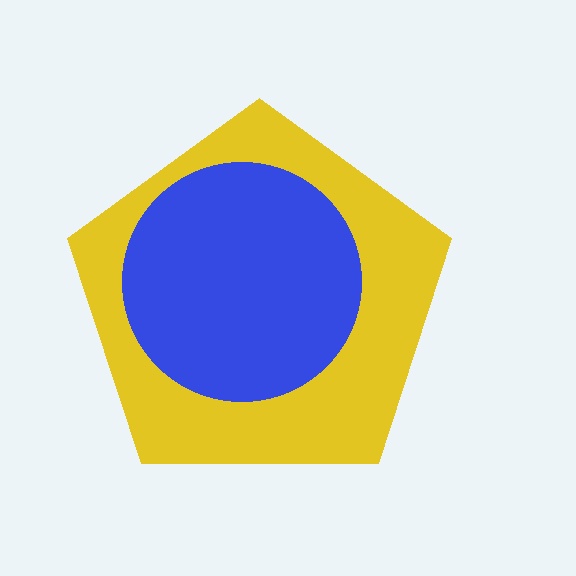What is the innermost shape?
The blue circle.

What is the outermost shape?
The yellow pentagon.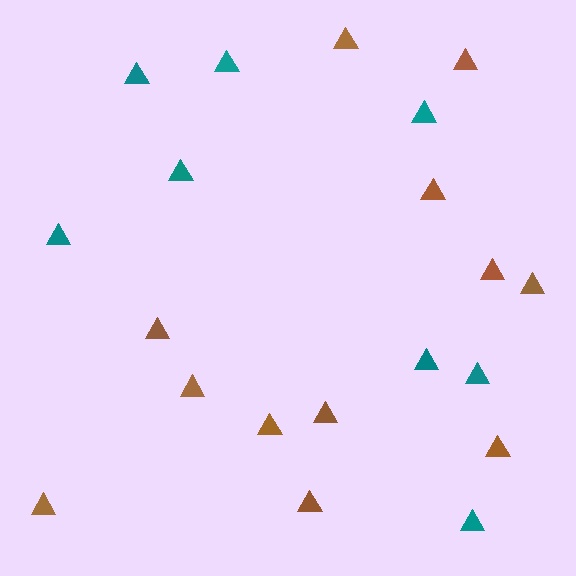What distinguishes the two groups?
There are 2 groups: one group of teal triangles (8) and one group of brown triangles (12).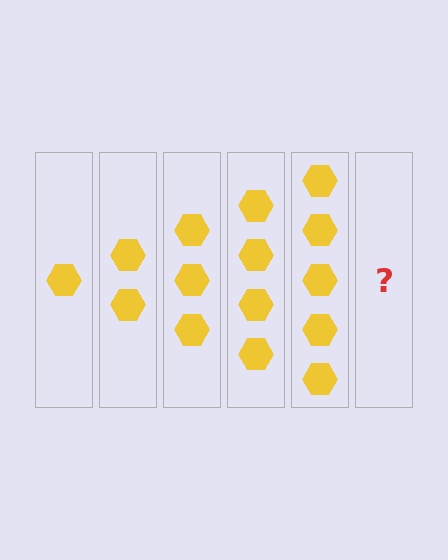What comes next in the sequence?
The next element should be 6 hexagons.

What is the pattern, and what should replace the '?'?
The pattern is that each step adds one more hexagon. The '?' should be 6 hexagons.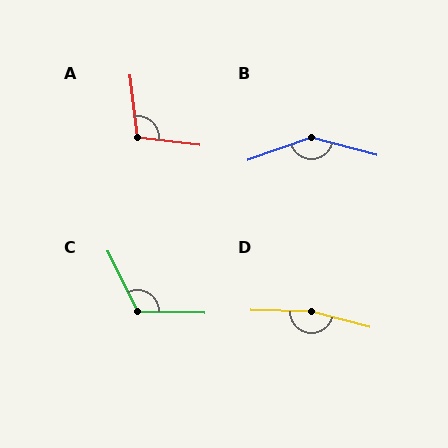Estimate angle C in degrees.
Approximately 117 degrees.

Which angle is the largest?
D, at approximately 167 degrees.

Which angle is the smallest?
A, at approximately 103 degrees.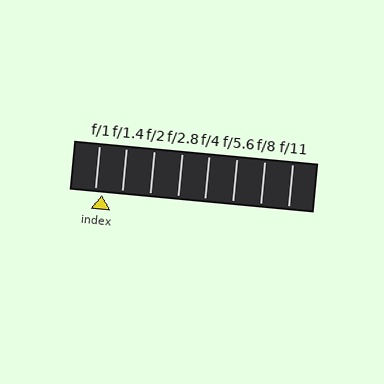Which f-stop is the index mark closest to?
The index mark is closest to f/1.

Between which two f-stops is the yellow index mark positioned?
The index mark is between f/1 and f/1.4.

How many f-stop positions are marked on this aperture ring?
There are 8 f-stop positions marked.